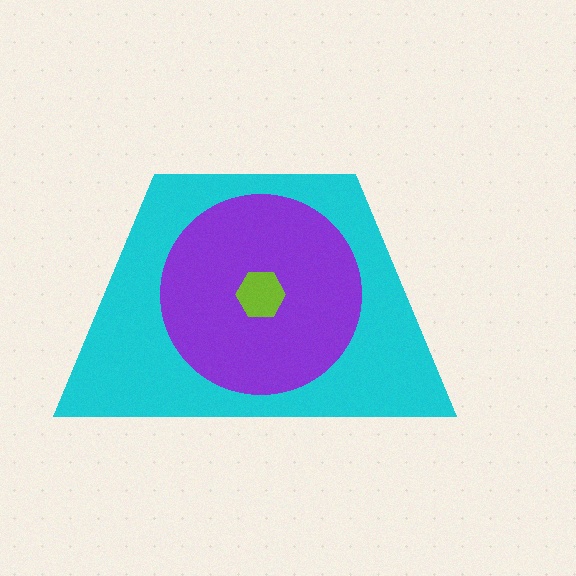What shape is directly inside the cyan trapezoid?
The purple circle.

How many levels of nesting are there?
3.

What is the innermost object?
The lime hexagon.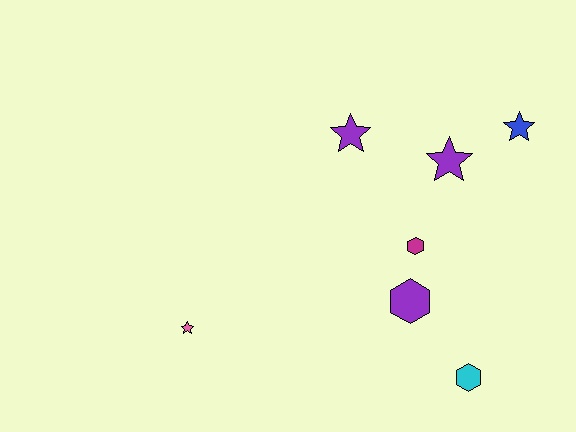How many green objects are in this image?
There are no green objects.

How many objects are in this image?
There are 7 objects.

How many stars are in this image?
There are 4 stars.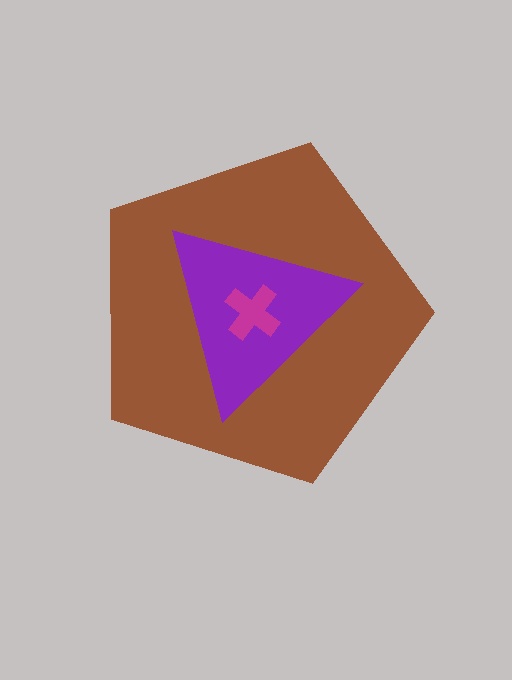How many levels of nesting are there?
3.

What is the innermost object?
The magenta cross.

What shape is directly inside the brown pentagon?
The purple triangle.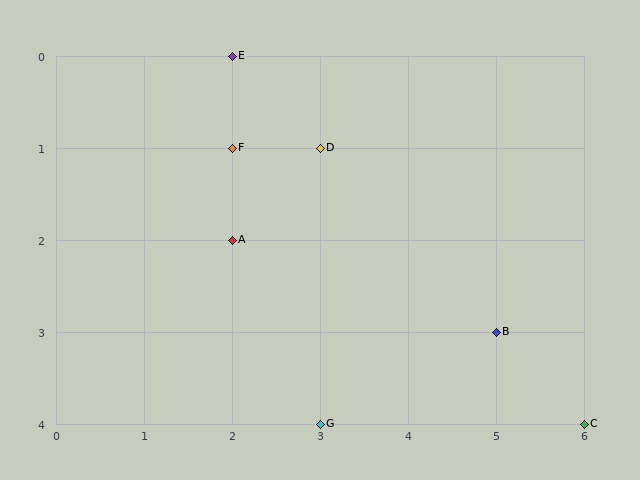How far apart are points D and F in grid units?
Points D and F are 1 column apart.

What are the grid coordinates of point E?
Point E is at grid coordinates (2, 0).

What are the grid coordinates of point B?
Point B is at grid coordinates (5, 3).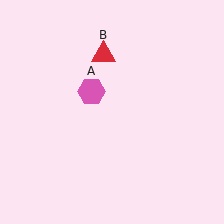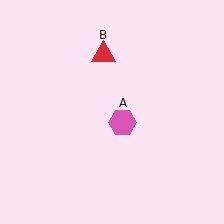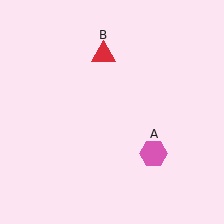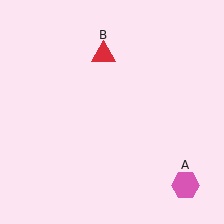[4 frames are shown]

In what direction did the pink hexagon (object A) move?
The pink hexagon (object A) moved down and to the right.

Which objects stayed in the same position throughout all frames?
Red triangle (object B) remained stationary.